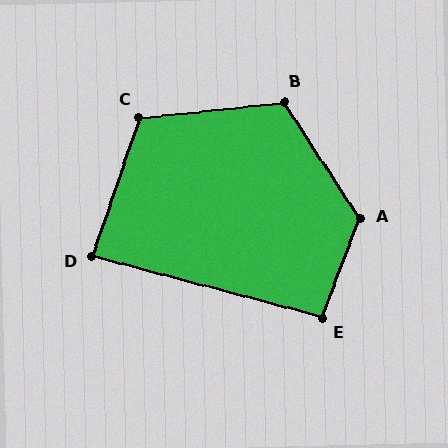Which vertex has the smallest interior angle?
D, at approximately 86 degrees.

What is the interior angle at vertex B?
Approximately 117 degrees (obtuse).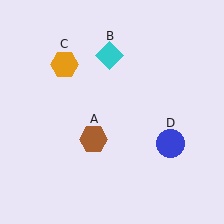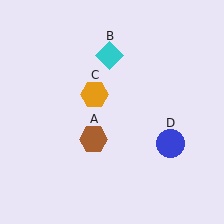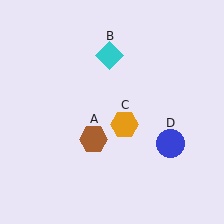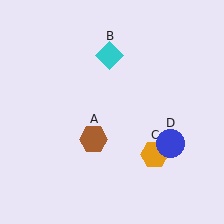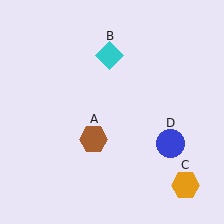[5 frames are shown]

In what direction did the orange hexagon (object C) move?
The orange hexagon (object C) moved down and to the right.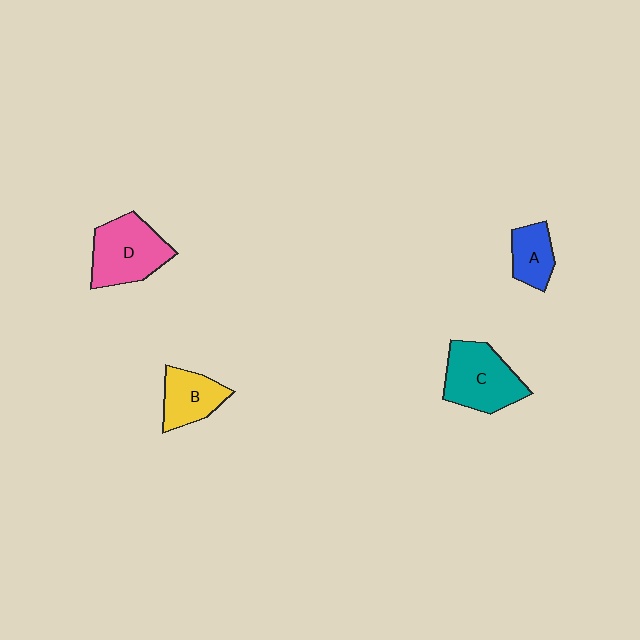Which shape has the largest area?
Shape C (teal).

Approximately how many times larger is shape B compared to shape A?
Approximately 1.3 times.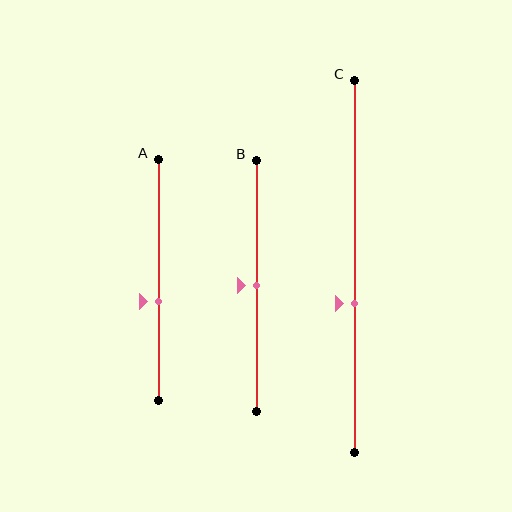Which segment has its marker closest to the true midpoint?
Segment B has its marker closest to the true midpoint.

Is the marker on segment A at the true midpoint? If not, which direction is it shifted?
No, the marker on segment A is shifted downward by about 9% of the segment length.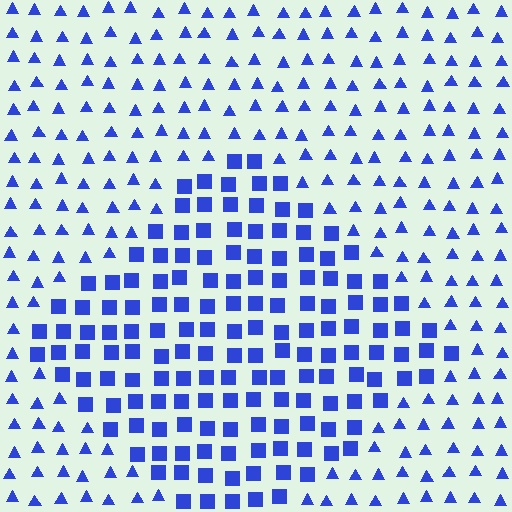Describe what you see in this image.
The image is filled with small blue elements arranged in a uniform grid. A diamond-shaped region contains squares, while the surrounding area contains triangles. The boundary is defined purely by the change in element shape.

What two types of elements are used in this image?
The image uses squares inside the diamond region and triangles outside it.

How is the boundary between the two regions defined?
The boundary is defined by a change in element shape: squares inside vs. triangles outside. All elements share the same color and spacing.